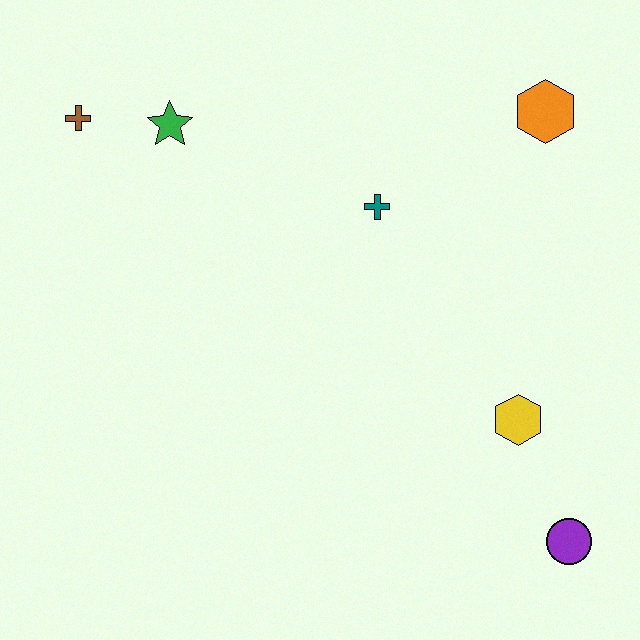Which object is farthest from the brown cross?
The purple circle is farthest from the brown cross.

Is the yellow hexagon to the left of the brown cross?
No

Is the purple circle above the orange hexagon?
No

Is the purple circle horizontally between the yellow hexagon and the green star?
No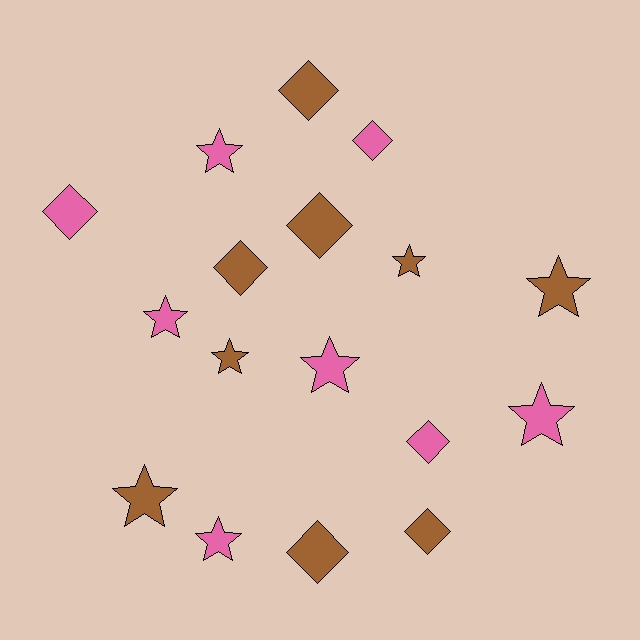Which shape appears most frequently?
Star, with 9 objects.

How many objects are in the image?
There are 17 objects.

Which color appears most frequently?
Brown, with 9 objects.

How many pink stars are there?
There are 5 pink stars.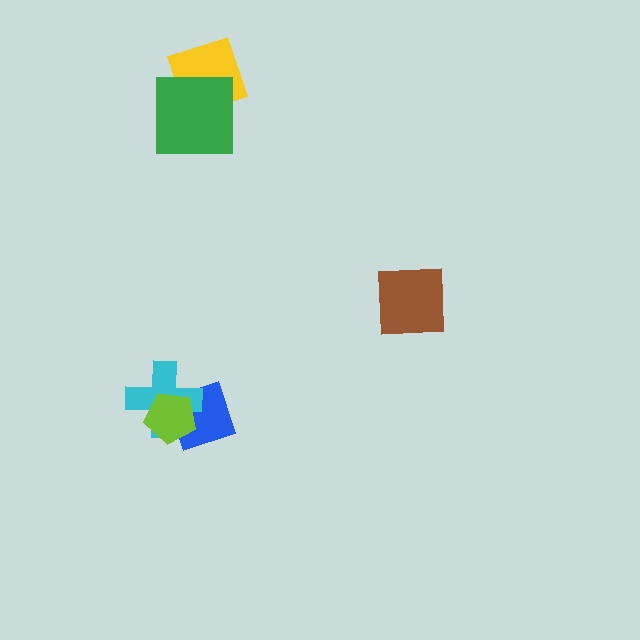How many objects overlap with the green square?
1 object overlaps with the green square.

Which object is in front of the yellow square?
The green square is in front of the yellow square.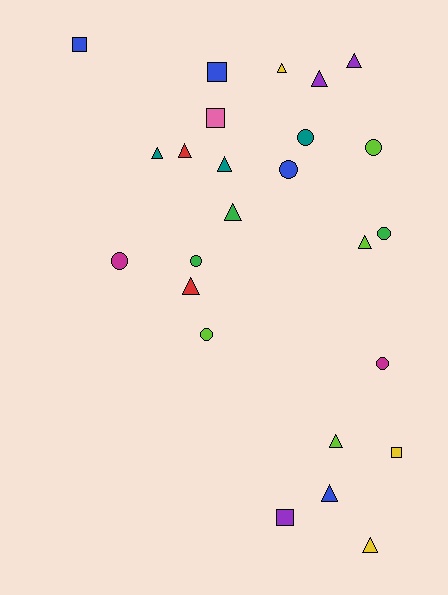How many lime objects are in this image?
There are 4 lime objects.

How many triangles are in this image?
There are 12 triangles.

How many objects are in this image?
There are 25 objects.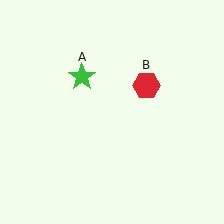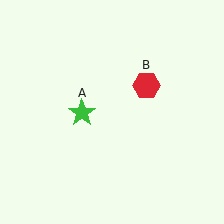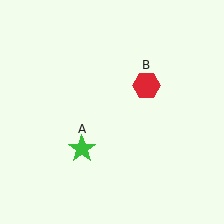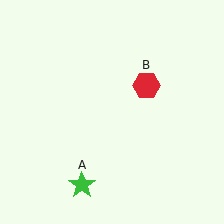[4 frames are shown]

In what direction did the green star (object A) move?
The green star (object A) moved down.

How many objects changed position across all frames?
1 object changed position: green star (object A).